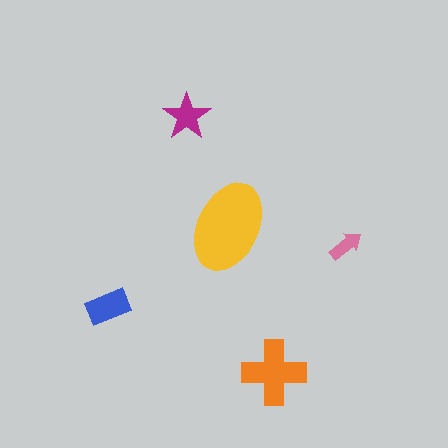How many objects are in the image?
There are 5 objects in the image.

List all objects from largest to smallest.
The yellow ellipse, the orange cross, the blue rectangle, the magenta star, the pink arrow.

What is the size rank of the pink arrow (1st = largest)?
5th.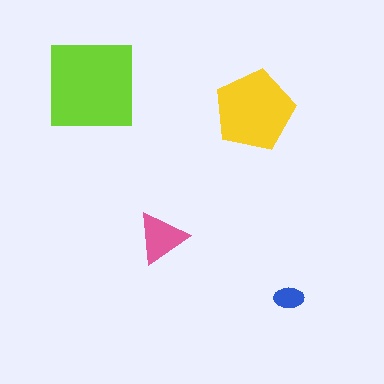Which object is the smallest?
The blue ellipse.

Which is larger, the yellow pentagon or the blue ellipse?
The yellow pentagon.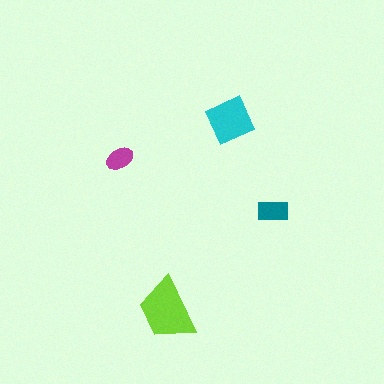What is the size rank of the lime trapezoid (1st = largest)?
1st.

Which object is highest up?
The cyan diamond is topmost.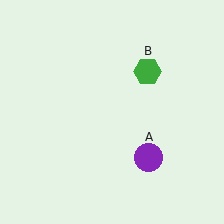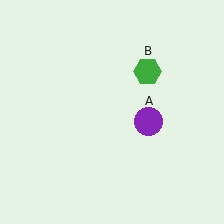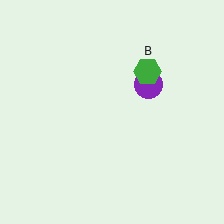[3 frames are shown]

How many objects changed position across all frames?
1 object changed position: purple circle (object A).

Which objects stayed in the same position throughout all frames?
Green hexagon (object B) remained stationary.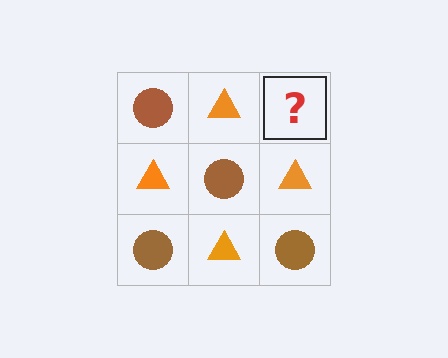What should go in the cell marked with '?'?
The missing cell should contain a brown circle.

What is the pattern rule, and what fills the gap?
The rule is that it alternates brown circle and orange triangle in a checkerboard pattern. The gap should be filled with a brown circle.